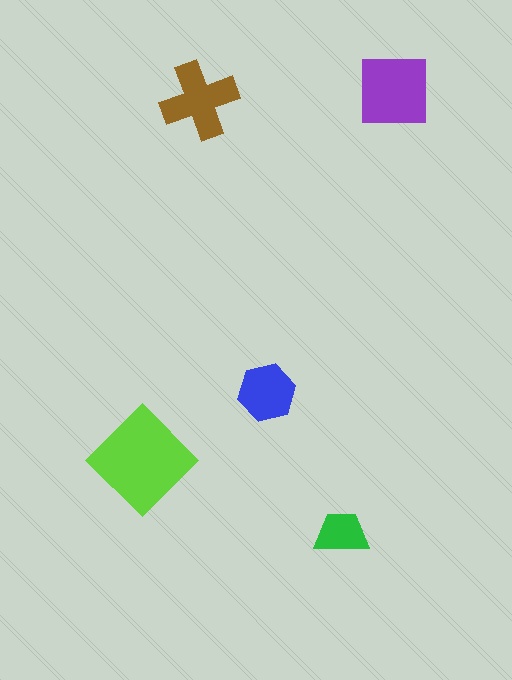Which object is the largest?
The lime diamond.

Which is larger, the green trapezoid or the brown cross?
The brown cross.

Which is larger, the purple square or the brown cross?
The purple square.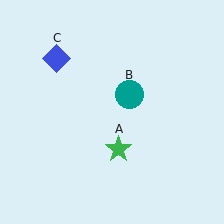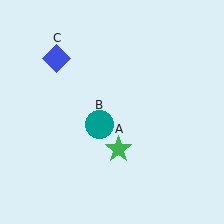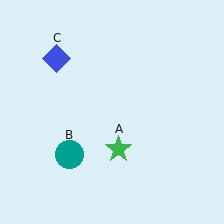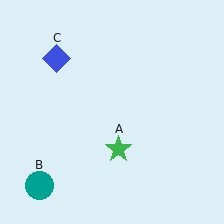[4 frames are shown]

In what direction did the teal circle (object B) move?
The teal circle (object B) moved down and to the left.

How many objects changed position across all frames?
1 object changed position: teal circle (object B).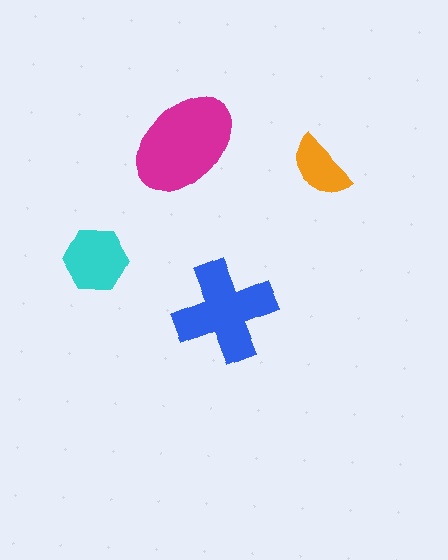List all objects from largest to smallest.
The magenta ellipse, the blue cross, the cyan hexagon, the orange semicircle.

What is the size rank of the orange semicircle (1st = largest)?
4th.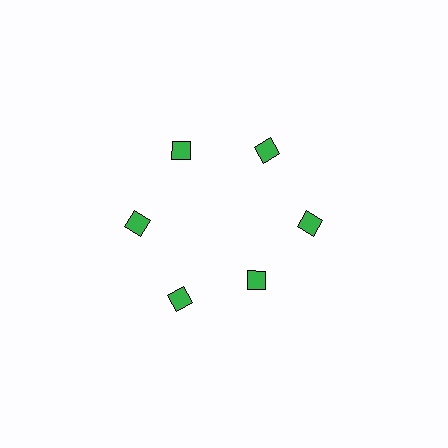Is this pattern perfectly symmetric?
No. The 6 green diamonds are arranged in a ring, but one element near the 5 o'clock position is pulled inward toward the center, breaking the 6-fold rotational symmetry.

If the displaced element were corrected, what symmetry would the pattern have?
It would have 6-fold rotational symmetry — the pattern would map onto itself every 60 degrees.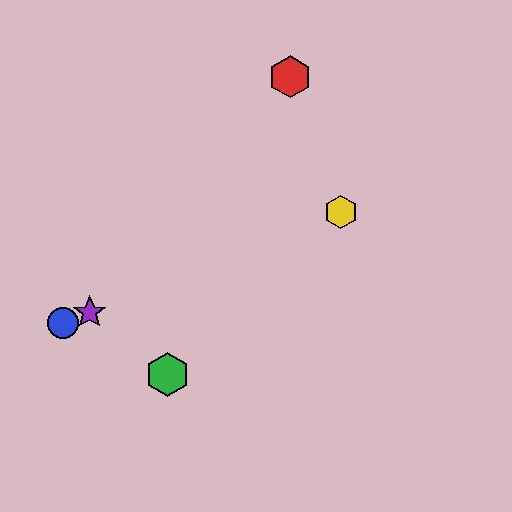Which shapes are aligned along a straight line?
The blue circle, the yellow hexagon, the purple star are aligned along a straight line.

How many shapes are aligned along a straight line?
3 shapes (the blue circle, the yellow hexagon, the purple star) are aligned along a straight line.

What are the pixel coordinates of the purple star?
The purple star is at (90, 313).